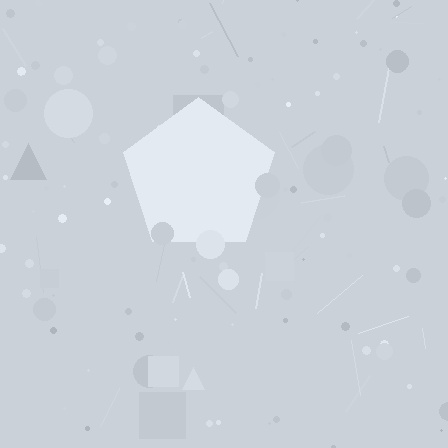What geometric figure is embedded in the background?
A pentagon is embedded in the background.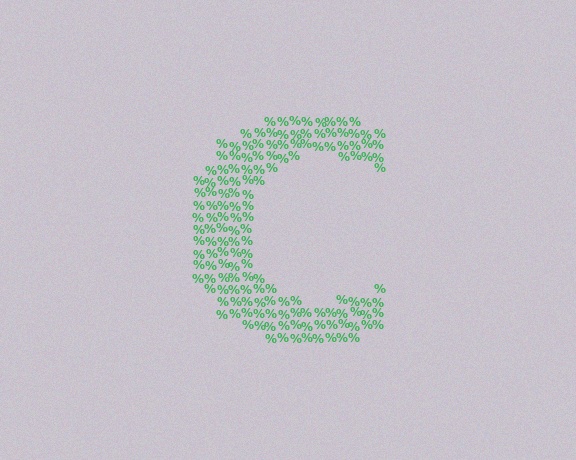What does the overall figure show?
The overall figure shows the letter C.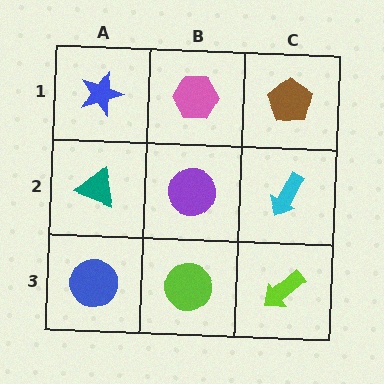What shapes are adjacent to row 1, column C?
A cyan arrow (row 2, column C), a pink hexagon (row 1, column B).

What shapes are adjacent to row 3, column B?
A purple circle (row 2, column B), a blue circle (row 3, column A), a lime arrow (row 3, column C).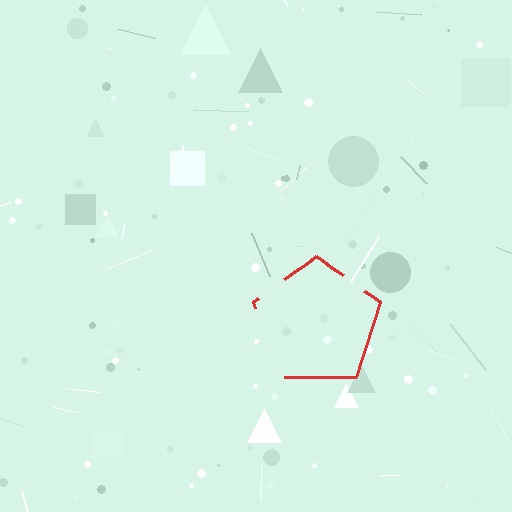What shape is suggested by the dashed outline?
The dashed outline suggests a pentagon.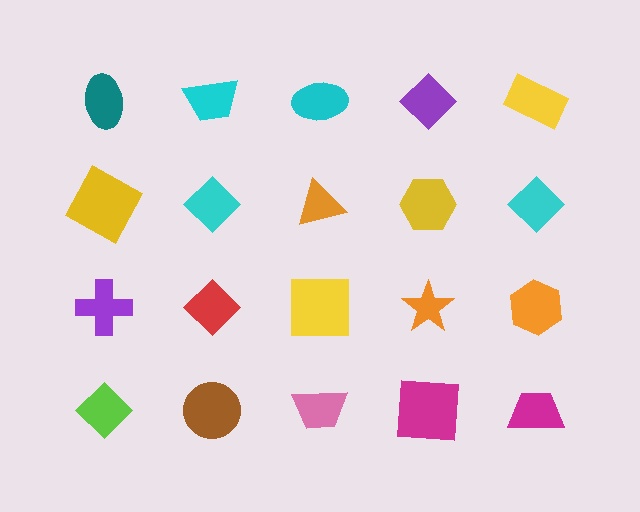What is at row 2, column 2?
A cyan diamond.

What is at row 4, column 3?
A pink trapezoid.